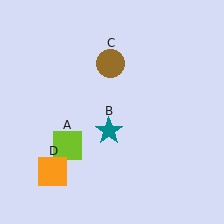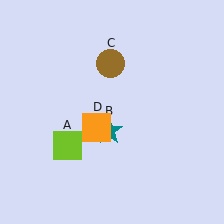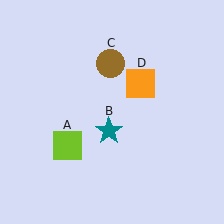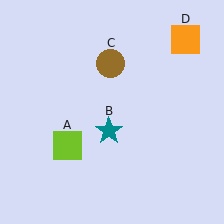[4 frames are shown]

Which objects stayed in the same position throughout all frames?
Lime square (object A) and teal star (object B) and brown circle (object C) remained stationary.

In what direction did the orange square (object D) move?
The orange square (object D) moved up and to the right.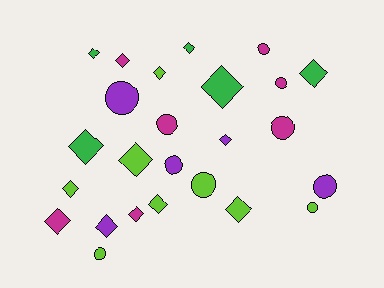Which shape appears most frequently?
Diamond, with 15 objects.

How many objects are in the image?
There are 25 objects.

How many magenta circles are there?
There are 4 magenta circles.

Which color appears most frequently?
Lime, with 8 objects.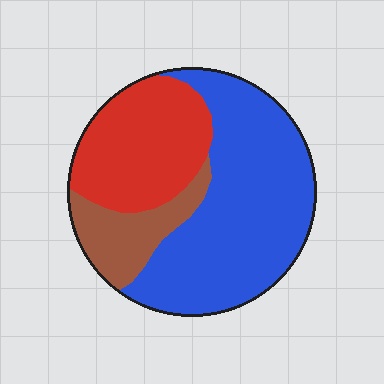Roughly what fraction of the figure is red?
Red takes up about one third (1/3) of the figure.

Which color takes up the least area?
Brown, at roughly 15%.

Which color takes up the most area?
Blue, at roughly 55%.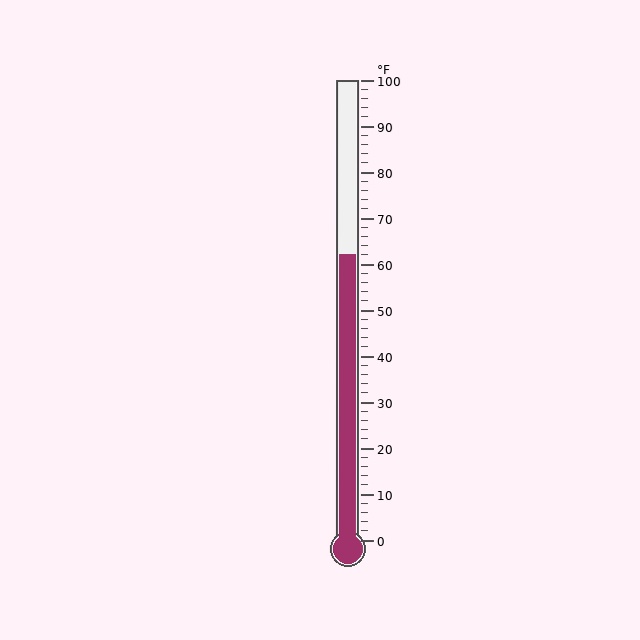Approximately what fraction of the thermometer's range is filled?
The thermometer is filled to approximately 60% of its range.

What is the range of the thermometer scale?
The thermometer scale ranges from 0°F to 100°F.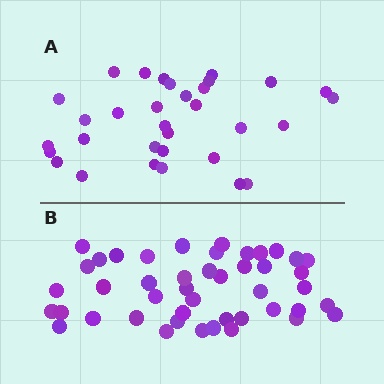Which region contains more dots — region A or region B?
Region B (the bottom region) has more dots.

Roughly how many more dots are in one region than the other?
Region B has approximately 15 more dots than region A.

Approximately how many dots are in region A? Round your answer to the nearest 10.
About 30 dots. (The exact count is 32, which rounds to 30.)